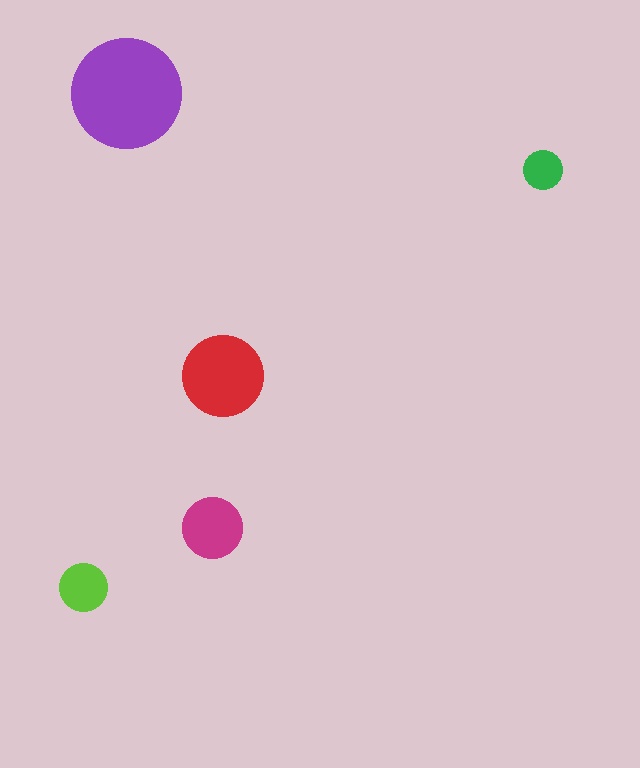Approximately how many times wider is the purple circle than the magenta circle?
About 2 times wider.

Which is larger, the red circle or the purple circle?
The purple one.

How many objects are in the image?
There are 5 objects in the image.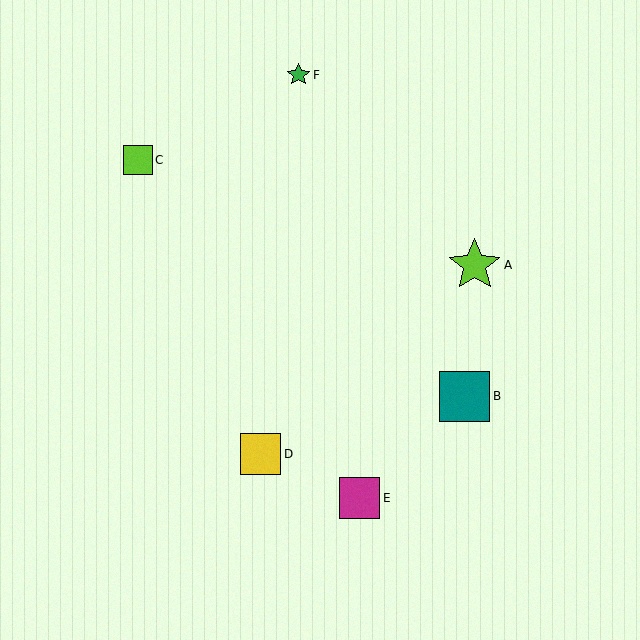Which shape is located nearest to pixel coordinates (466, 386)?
The teal square (labeled B) at (465, 396) is nearest to that location.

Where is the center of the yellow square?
The center of the yellow square is at (261, 454).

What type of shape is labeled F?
Shape F is a green star.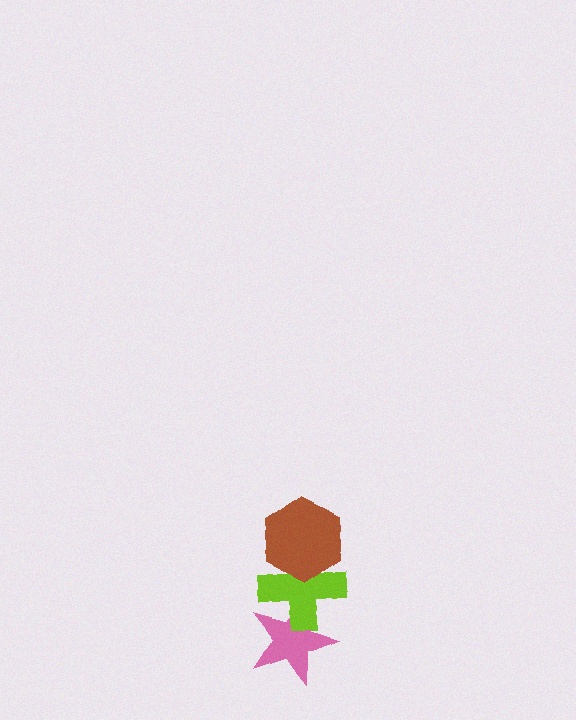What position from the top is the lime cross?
The lime cross is 2nd from the top.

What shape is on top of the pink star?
The lime cross is on top of the pink star.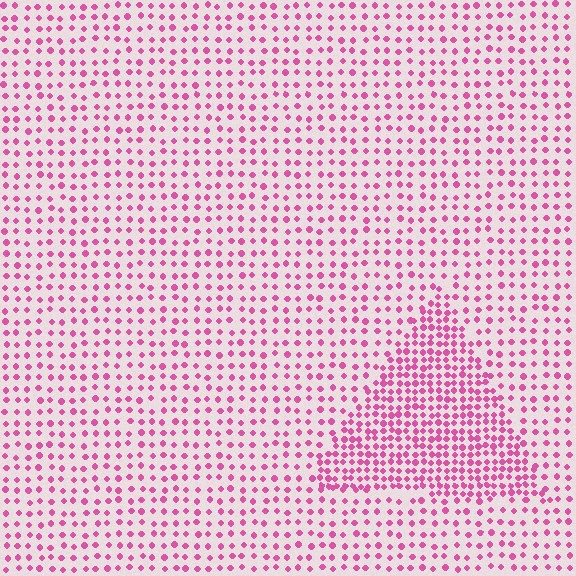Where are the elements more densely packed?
The elements are more densely packed inside the triangle boundary.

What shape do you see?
I see a triangle.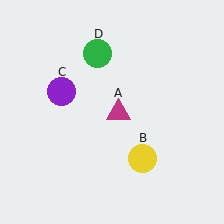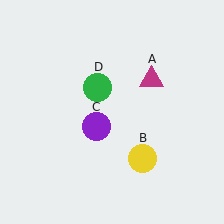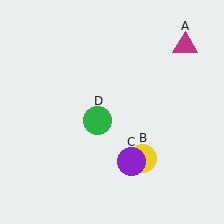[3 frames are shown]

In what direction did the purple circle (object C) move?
The purple circle (object C) moved down and to the right.